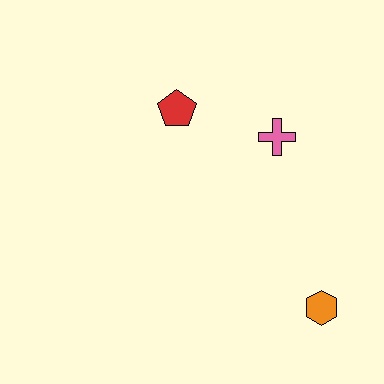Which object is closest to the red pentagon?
The pink cross is closest to the red pentagon.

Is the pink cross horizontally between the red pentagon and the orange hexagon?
Yes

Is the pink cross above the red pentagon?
No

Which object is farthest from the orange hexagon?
The red pentagon is farthest from the orange hexagon.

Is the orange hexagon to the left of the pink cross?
No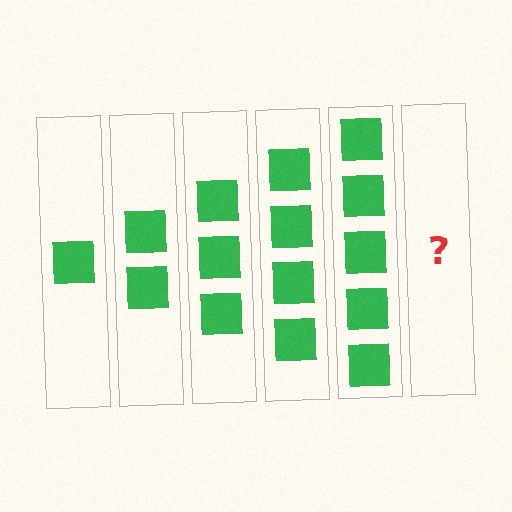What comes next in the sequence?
The next element should be 6 squares.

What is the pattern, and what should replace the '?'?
The pattern is that each step adds one more square. The '?' should be 6 squares.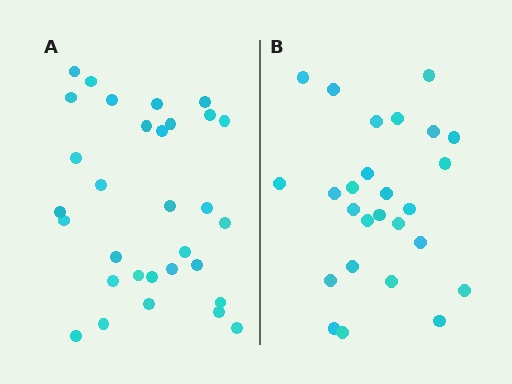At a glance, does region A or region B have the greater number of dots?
Region A (the left region) has more dots.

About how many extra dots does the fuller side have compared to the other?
Region A has about 5 more dots than region B.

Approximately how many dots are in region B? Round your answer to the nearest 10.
About 30 dots. (The exact count is 26, which rounds to 30.)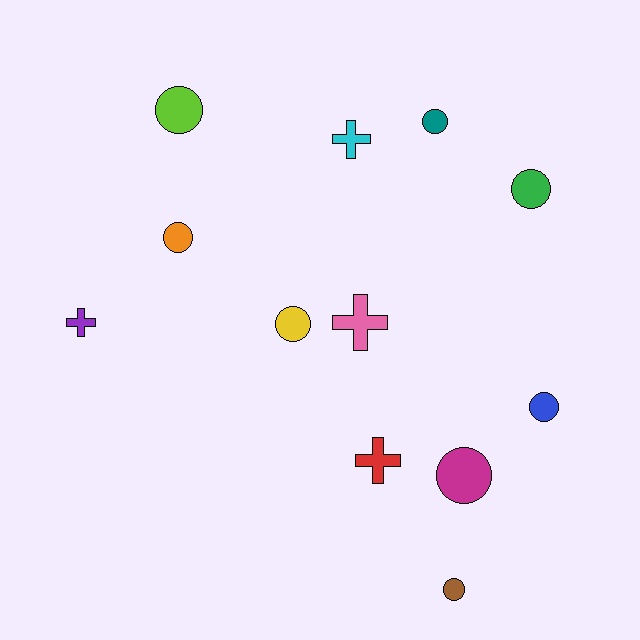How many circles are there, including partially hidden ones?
There are 8 circles.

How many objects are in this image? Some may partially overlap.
There are 12 objects.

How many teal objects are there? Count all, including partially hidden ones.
There is 1 teal object.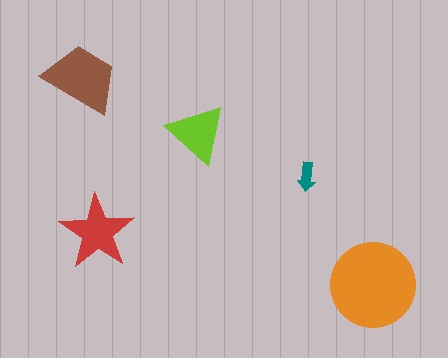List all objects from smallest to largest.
The teal arrow, the lime triangle, the red star, the brown trapezoid, the orange circle.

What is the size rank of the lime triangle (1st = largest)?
4th.